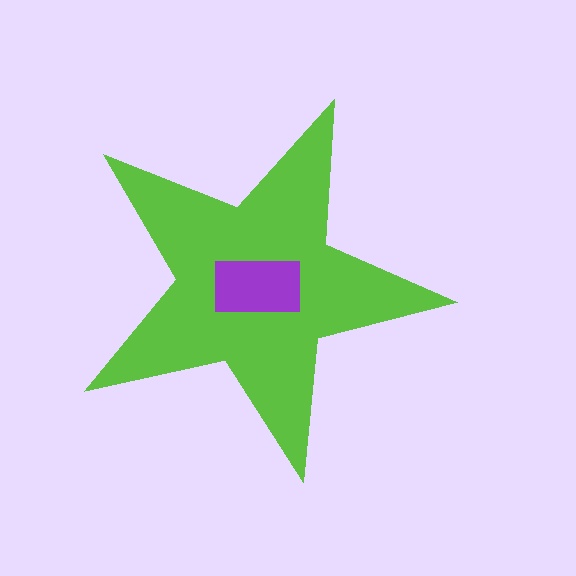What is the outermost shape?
The lime star.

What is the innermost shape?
The purple rectangle.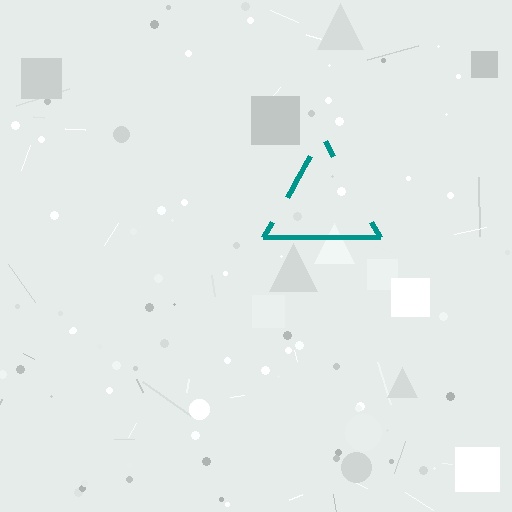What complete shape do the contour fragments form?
The contour fragments form a triangle.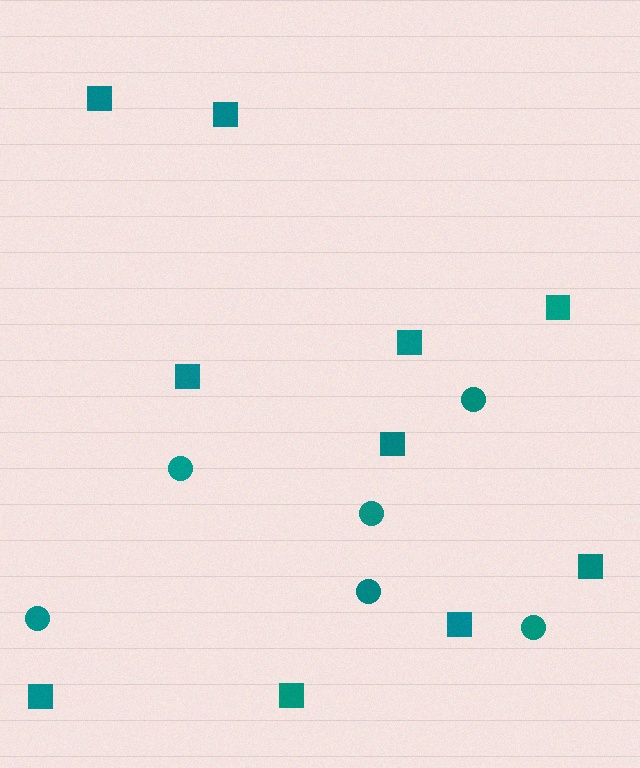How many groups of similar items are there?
There are 2 groups: one group of squares (10) and one group of circles (6).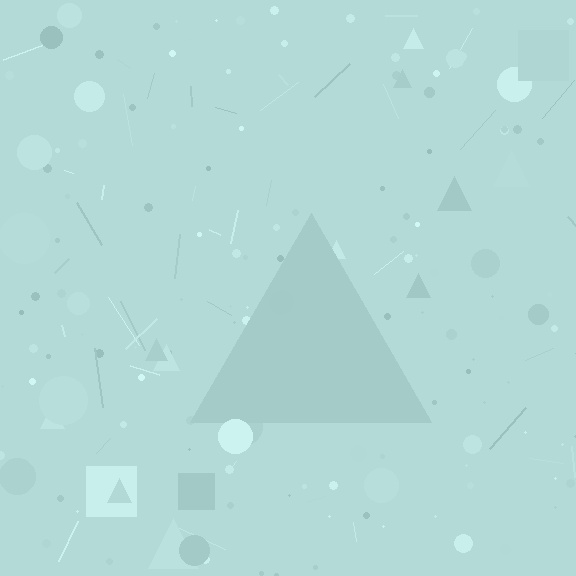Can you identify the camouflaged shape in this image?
The camouflaged shape is a triangle.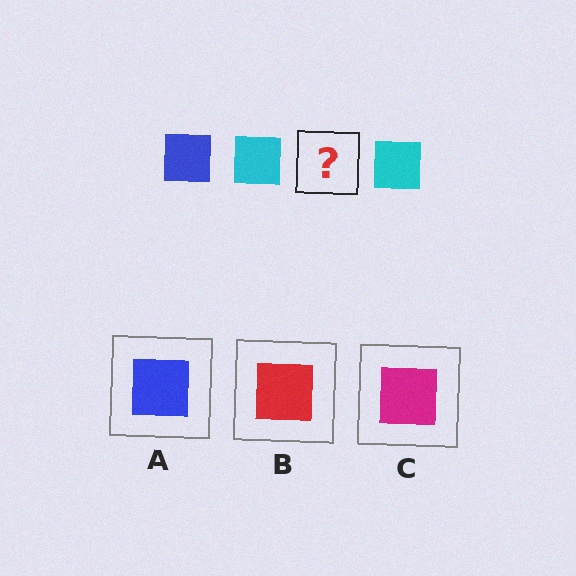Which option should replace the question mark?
Option A.